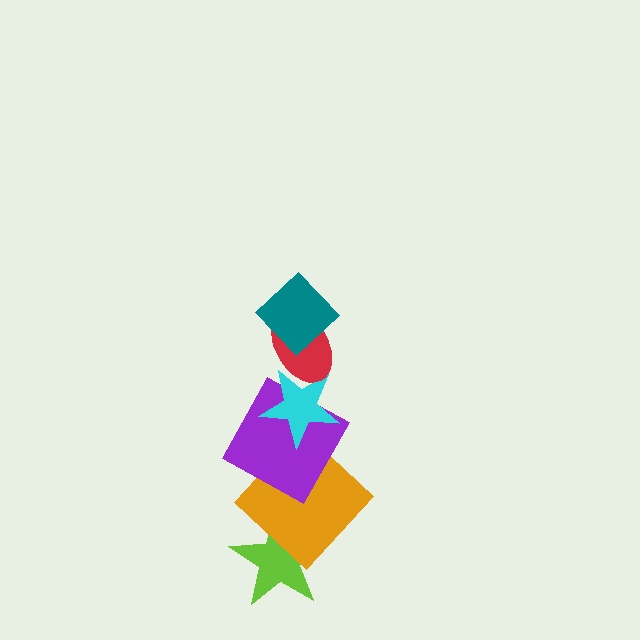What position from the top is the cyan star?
The cyan star is 3rd from the top.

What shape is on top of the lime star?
The orange diamond is on top of the lime star.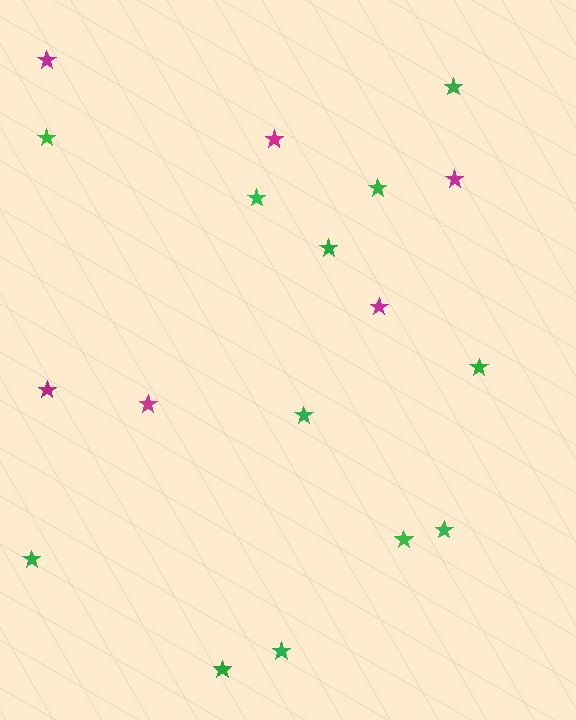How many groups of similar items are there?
There are 2 groups: one group of green stars (12) and one group of magenta stars (6).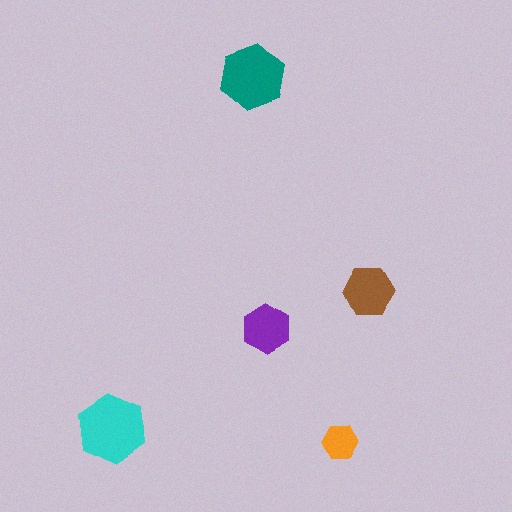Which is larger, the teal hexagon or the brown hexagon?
The teal one.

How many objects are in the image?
There are 5 objects in the image.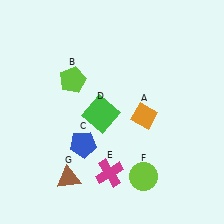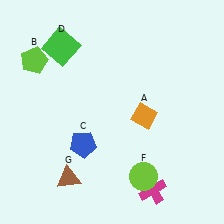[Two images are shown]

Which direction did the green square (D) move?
The green square (D) moved up.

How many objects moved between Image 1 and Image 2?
3 objects moved between the two images.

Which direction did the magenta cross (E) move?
The magenta cross (E) moved right.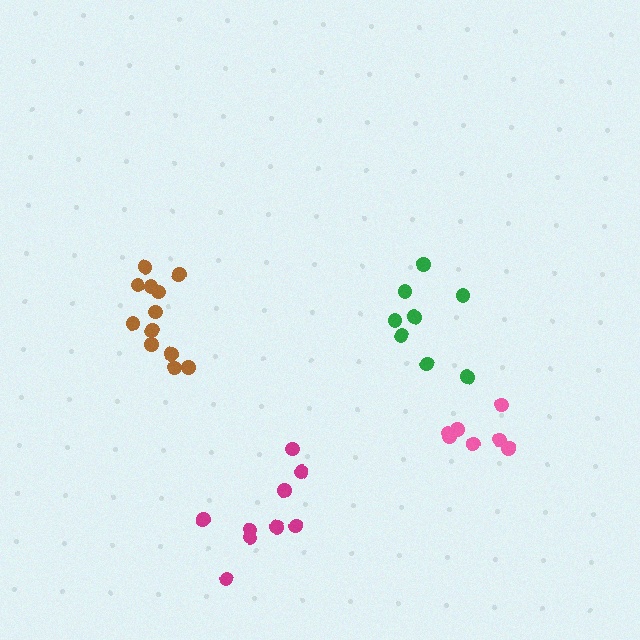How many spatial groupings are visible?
There are 4 spatial groupings.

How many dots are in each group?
Group 1: 9 dots, Group 2: 12 dots, Group 3: 7 dots, Group 4: 8 dots (36 total).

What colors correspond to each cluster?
The clusters are colored: magenta, brown, pink, green.